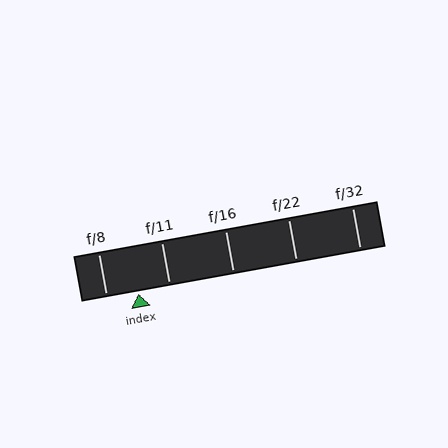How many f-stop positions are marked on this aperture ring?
There are 5 f-stop positions marked.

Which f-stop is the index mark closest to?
The index mark is closest to f/11.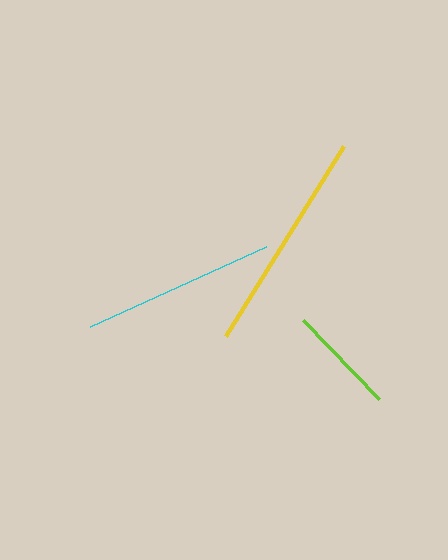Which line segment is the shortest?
The lime line is the shortest at approximately 110 pixels.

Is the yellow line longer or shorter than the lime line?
The yellow line is longer than the lime line.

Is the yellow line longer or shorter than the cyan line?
The yellow line is longer than the cyan line.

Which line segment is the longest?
The yellow line is the longest at approximately 224 pixels.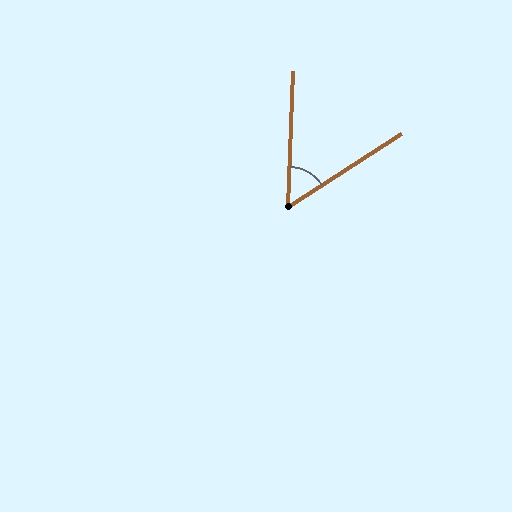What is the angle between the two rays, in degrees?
Approximately 55 degrees.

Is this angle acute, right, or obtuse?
It is acute.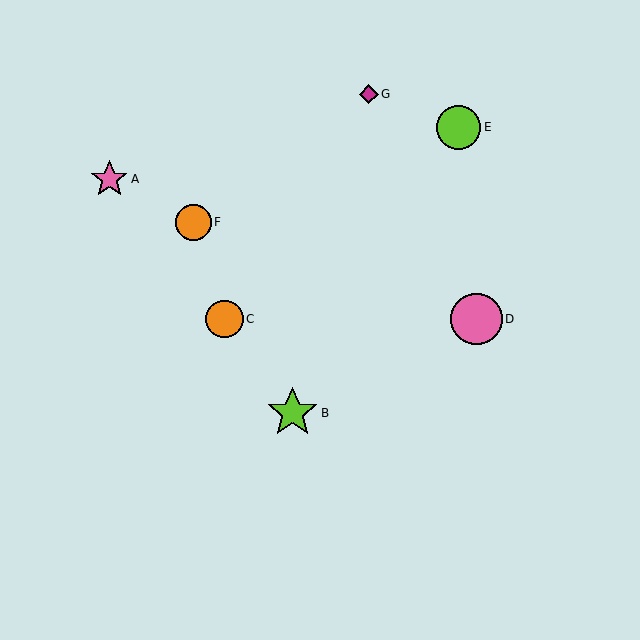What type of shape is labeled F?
Shape F is an orange circle.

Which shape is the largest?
The pink circle (labeled D) is the largest.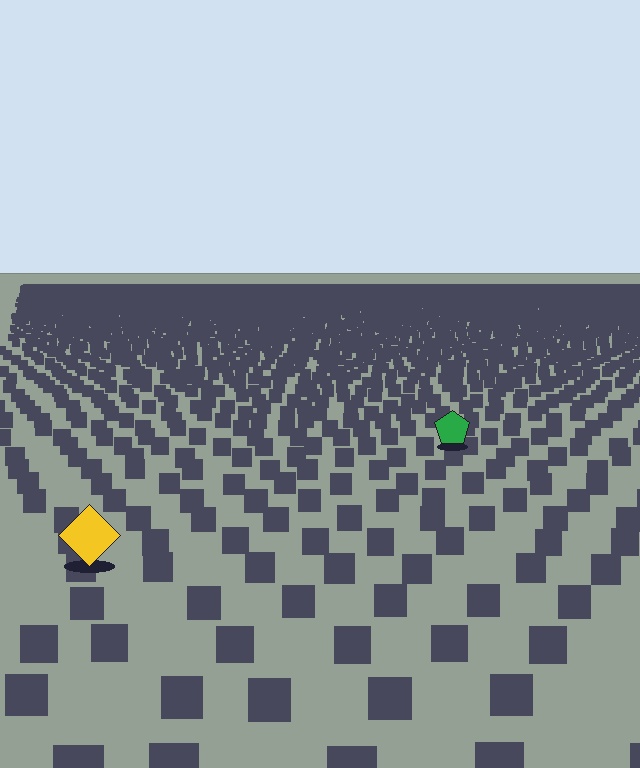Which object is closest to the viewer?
The yellow diamond is closest. The texture marks near it are larger and more spread out.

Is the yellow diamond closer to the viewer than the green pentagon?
Yes. The yellow diamond is closer — you can tell from the texture gradient: the ground texture is coarser near it.